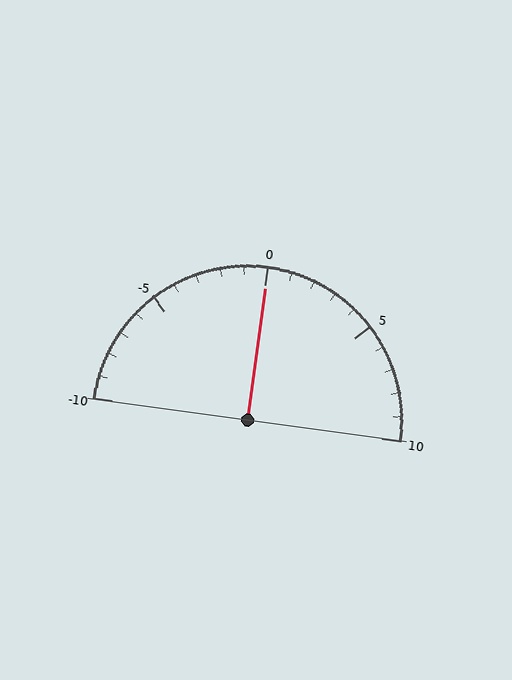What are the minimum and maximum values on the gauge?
The gauge ranges from -10 to 10.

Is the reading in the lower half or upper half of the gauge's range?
The reading is in the upper half of the range (-10 to 10).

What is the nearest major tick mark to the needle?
The nearest major tick mark is 0.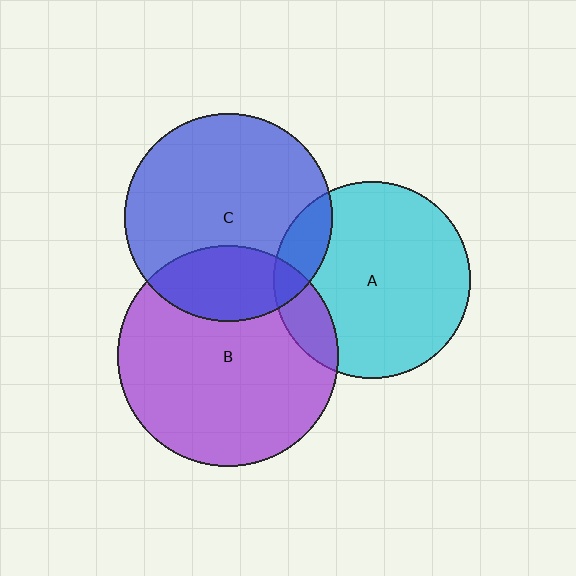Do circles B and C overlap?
Yes.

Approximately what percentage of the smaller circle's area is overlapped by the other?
Approximately 25%.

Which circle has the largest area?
Circle B (purple).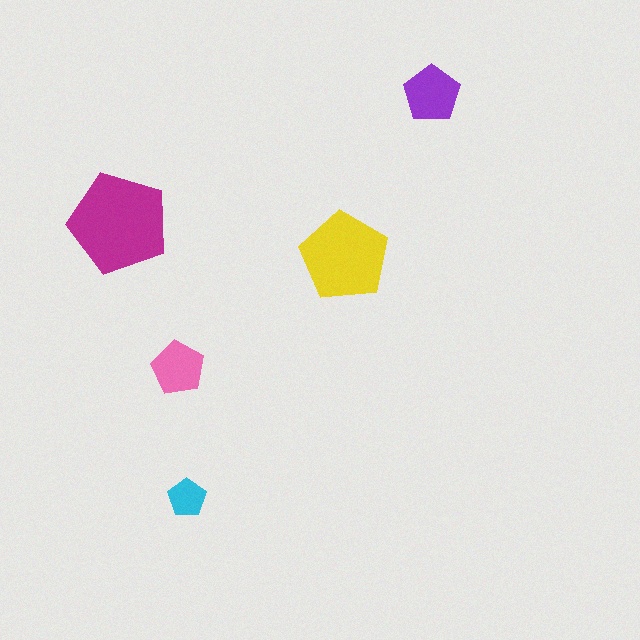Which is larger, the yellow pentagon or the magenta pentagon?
The magenta one.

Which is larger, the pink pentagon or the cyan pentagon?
The pink one.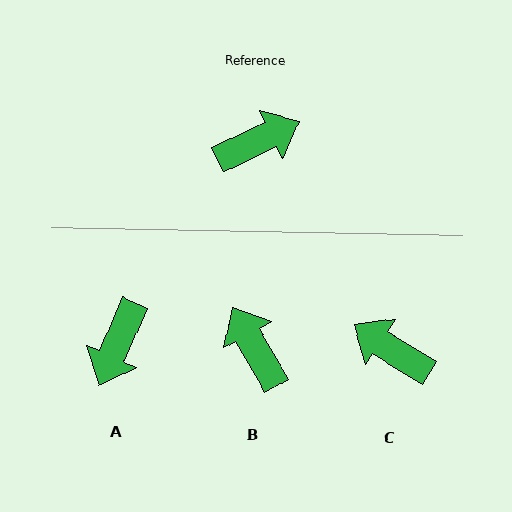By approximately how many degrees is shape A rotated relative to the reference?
Approximately 139 degrees clockwise.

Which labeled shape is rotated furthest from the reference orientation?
A, about 139 degrees away.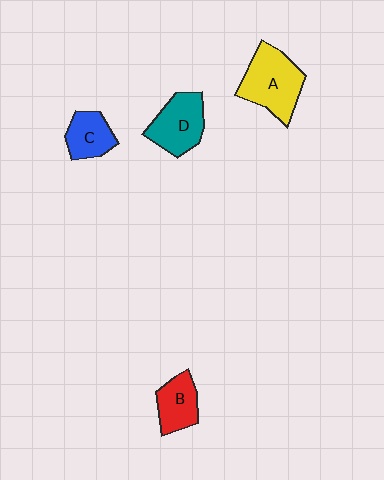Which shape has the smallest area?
Shape C (blue).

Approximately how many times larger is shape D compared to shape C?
Approximately 1.4 times.